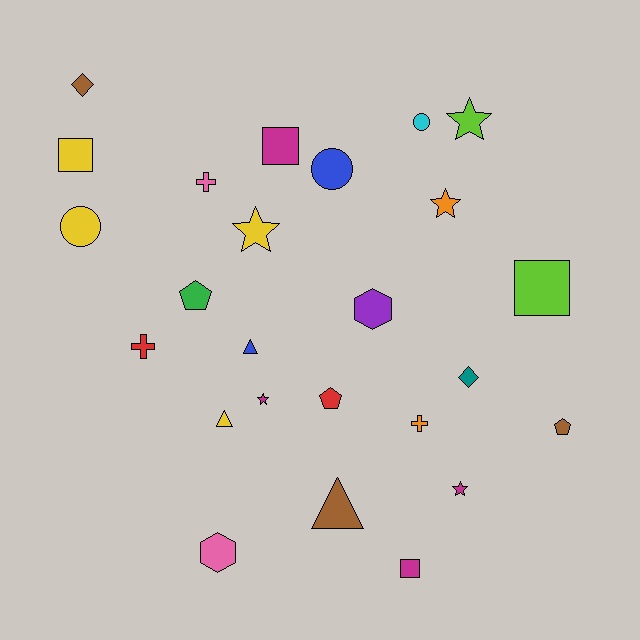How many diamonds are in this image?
There are 2 diamonds.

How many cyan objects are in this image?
There is 1 cyan object.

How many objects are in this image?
There are 25 objects.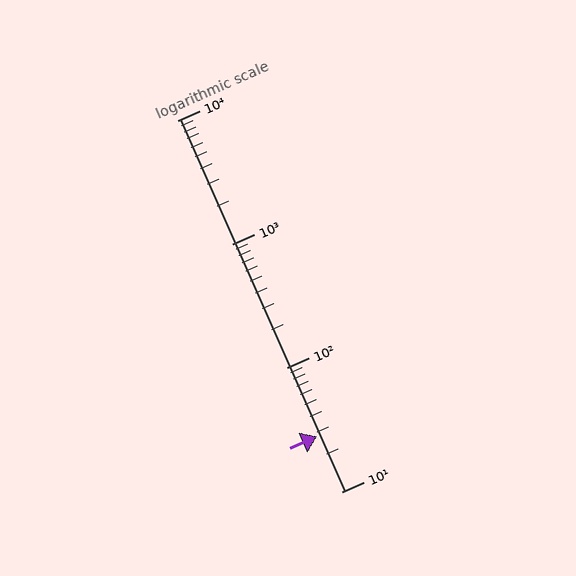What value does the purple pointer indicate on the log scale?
The pointer indicates approximately 28.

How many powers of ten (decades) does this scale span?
The scale spans 3 decades, from 10 to 10000.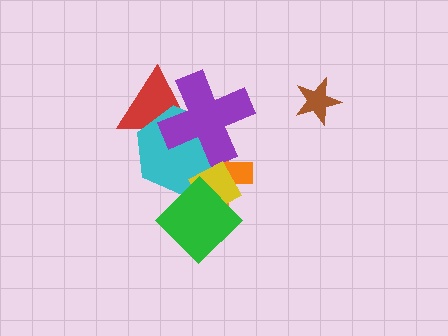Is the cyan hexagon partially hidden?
Yes, it is partially covered by another shape.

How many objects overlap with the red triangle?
2 objects overlap with the red triangle.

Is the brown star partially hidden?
No, no other shape covers it.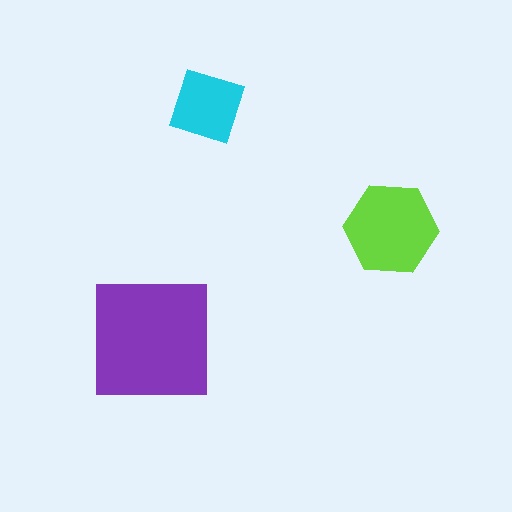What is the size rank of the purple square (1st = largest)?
1st.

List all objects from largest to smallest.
The purple square, the lime hexagon, the cyan diamond.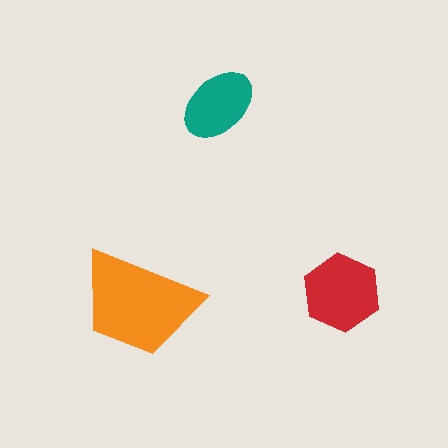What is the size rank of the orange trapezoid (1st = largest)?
1st.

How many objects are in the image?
There are 3 objects in the image.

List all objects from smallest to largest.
The teal ellipse, the red hexagon, the orange trapezoid.